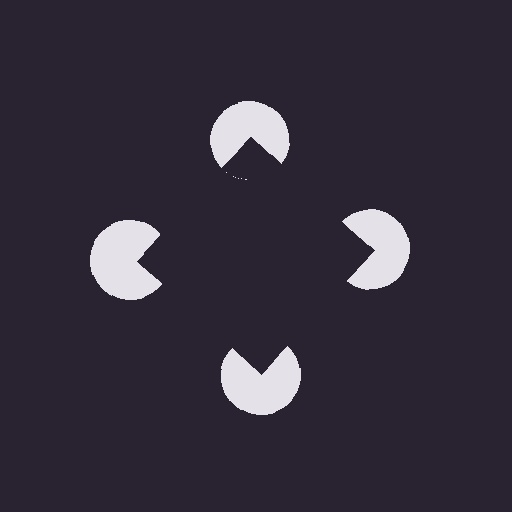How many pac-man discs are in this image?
There are 4 — one at each vertex of the illusory square.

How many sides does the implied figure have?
4 sides.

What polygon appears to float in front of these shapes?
An illusory square — its edges are inferred from the aligned wedge cuts in the pac-man discs, not physically drawn.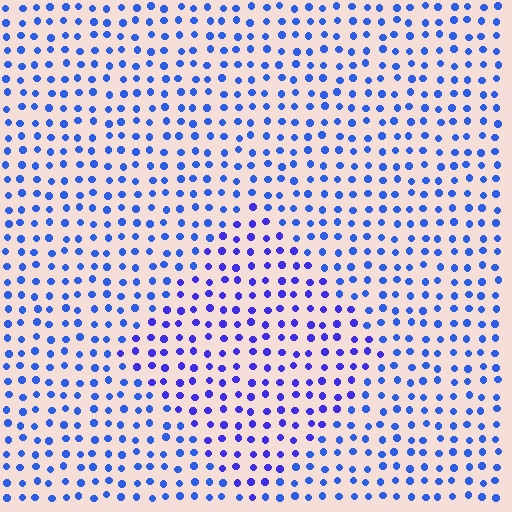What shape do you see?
I see a diamond.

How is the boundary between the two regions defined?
The boundary is defined purely by a slight shift in hue (about 22 degrees). Spacing, size, and orientation are identical on both sides.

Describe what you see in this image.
The image is filled with small blue elements in a uniform arrangement. A diamond-shaped region is visible where the elements are tinted to a slightly different hue, forming a subtle color boundary.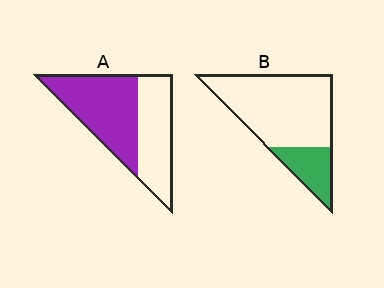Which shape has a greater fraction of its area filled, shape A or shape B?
Shape A.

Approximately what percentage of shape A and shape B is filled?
A is approximately 55% and B is approximately 25%.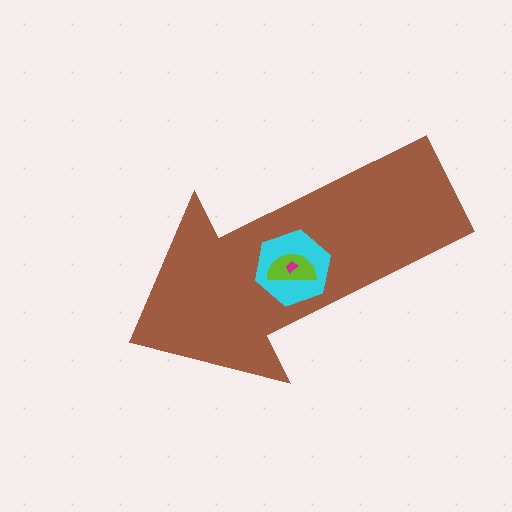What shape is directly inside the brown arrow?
The cyan hexagon.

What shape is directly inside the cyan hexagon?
The lime semicircle.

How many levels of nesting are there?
4.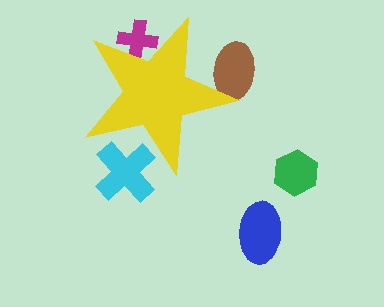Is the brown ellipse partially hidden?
Yes, the brown ellipse is partially hidden behind the yellow star.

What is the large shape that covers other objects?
A yellow star.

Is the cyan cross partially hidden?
Yes, the cyan cross is partially hidden behind the yellow star.